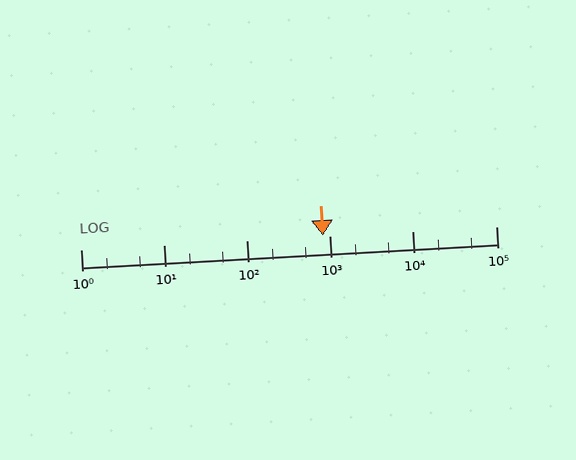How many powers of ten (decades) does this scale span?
The scale spans 5 decades, from 1 to 100000.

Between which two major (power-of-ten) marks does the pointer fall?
The pointer is between 100 and 1000.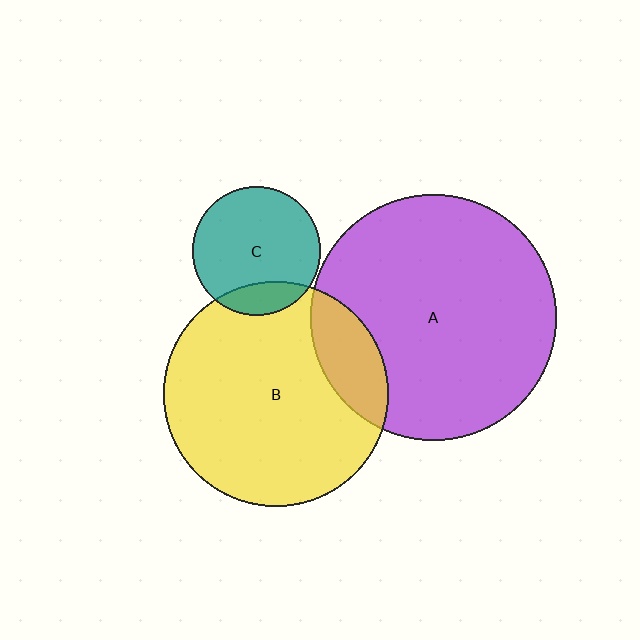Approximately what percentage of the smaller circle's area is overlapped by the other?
Approximately 15%.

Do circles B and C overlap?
Yes.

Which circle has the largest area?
Circle A (purple).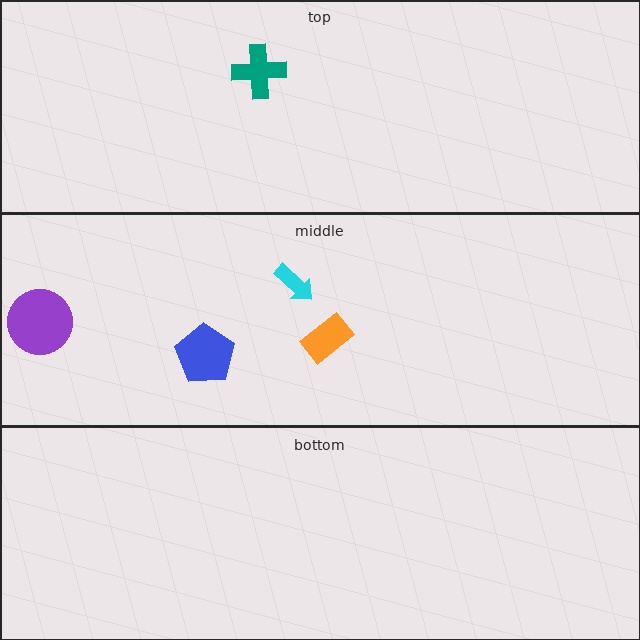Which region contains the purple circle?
The middle region.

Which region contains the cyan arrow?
The middle region.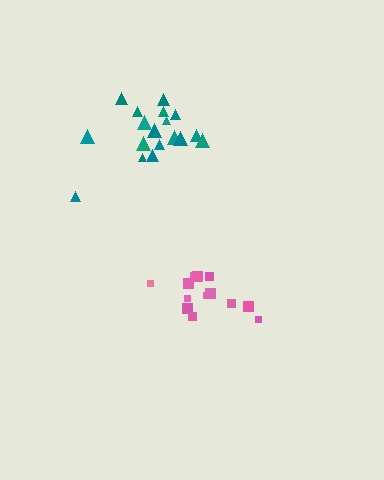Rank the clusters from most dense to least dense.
teal, pink.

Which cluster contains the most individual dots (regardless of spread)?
Teal (18).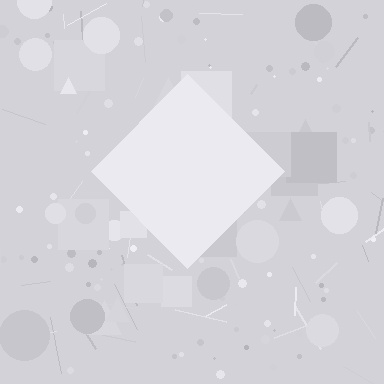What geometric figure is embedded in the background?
A diamond is embedded in the background.